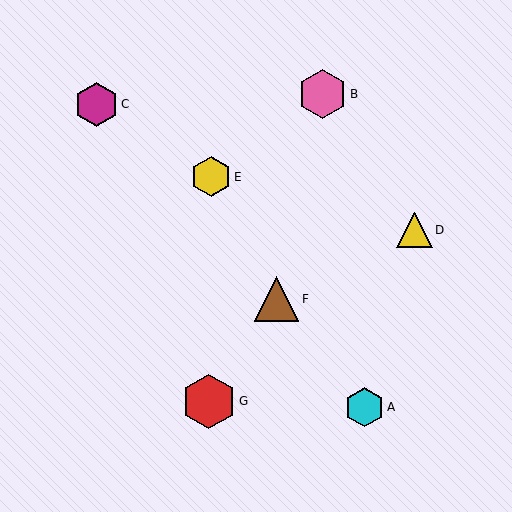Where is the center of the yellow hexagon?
The center of the yellow hexagon is at (211, 177).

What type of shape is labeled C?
Shape C is a magenta hexagon.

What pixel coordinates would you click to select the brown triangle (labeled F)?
Click at (276, 299) to select the brown triangle F.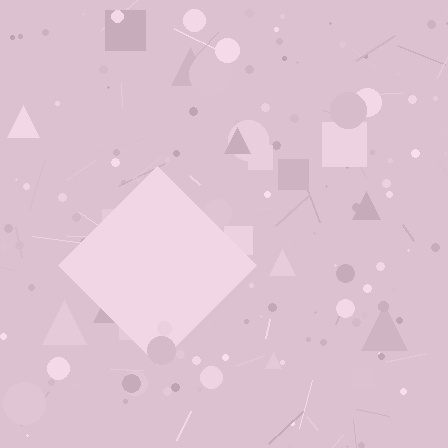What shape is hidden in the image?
A diamond is hidden in the image.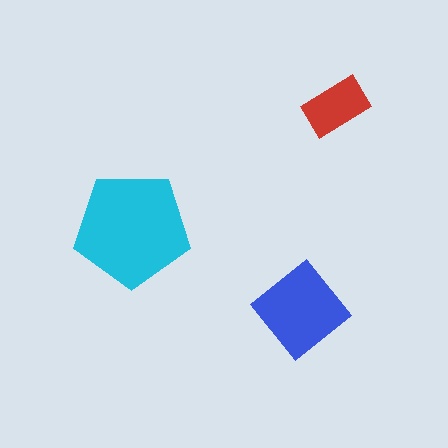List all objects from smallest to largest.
The red rectangle, the blue diamond, the cyan pentagon.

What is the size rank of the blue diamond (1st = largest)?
2nd.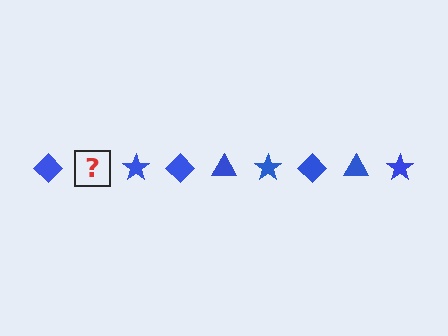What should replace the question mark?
The question mark should be replaced with a blue triangle.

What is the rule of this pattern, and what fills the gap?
The rule is that the pattern cycles through diamond, triangle, star shapes in blue. The gap should be filled with a blue triangle.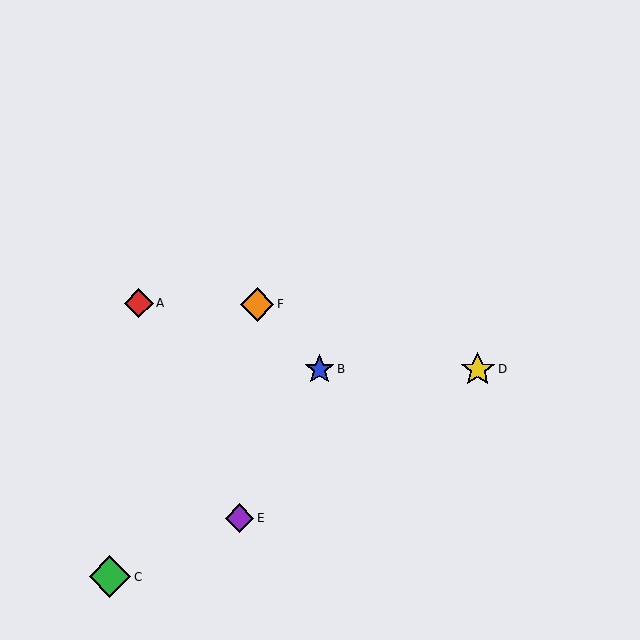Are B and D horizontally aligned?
Yes, both are at y≈370.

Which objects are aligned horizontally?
Objects B, D are aligned horizontally.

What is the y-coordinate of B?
Object B is at y≈370.